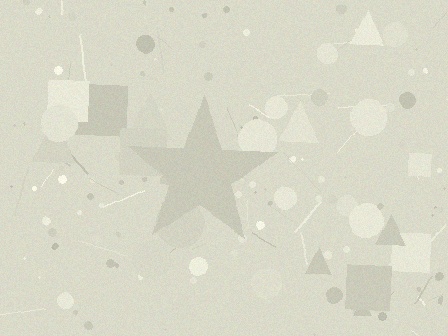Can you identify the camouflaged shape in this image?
The camouflaged shape is a star.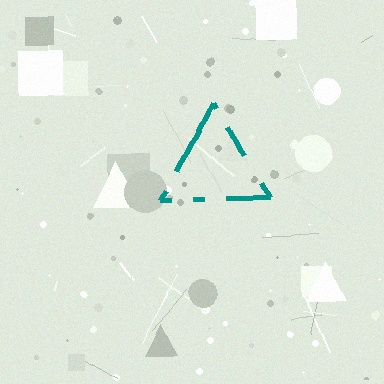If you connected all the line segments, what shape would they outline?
They would outline a triangle.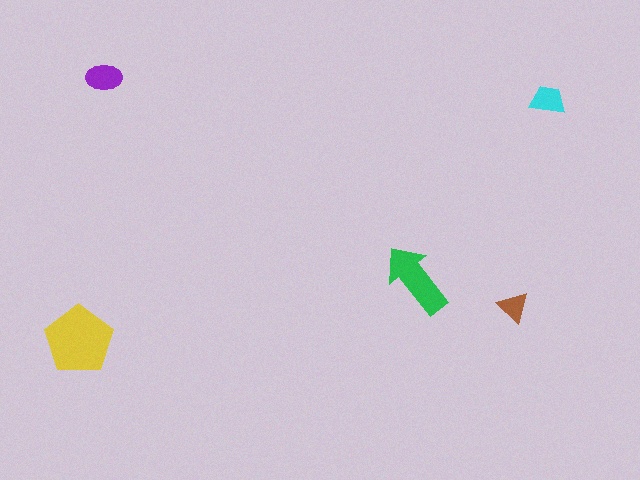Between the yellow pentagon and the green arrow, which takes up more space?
The yellow pentagon.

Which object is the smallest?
The brown triangle.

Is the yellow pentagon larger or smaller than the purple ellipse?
Larger.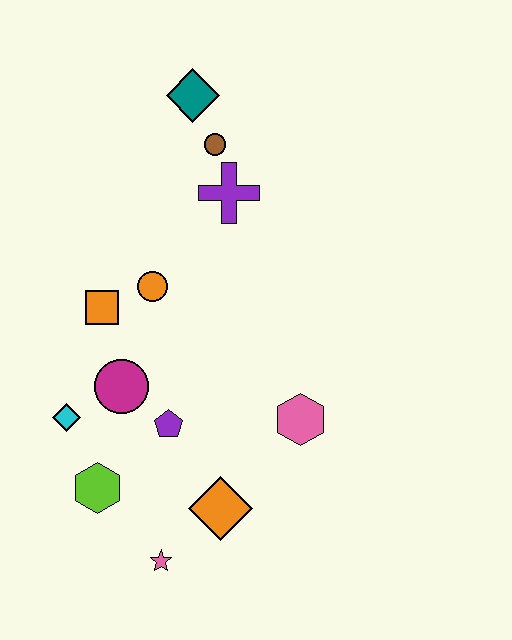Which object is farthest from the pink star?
The teal diamond is farthest from the pink star.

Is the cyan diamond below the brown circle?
Yes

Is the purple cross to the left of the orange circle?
No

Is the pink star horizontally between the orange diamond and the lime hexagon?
Yes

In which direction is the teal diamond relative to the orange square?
The teal diamond is above the orange square.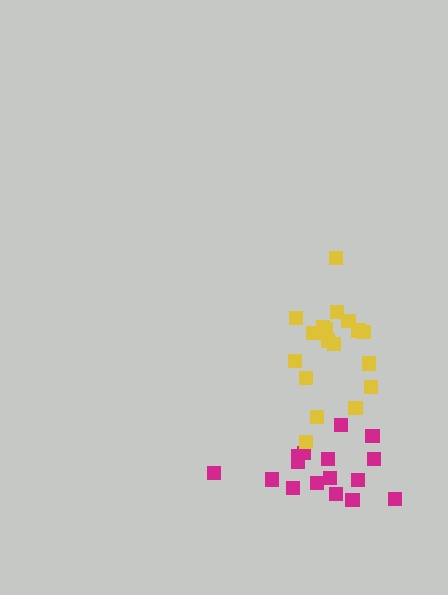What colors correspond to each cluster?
The clusters are colored: magenta, yellow.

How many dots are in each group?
Group 1: 16 dots, Group 2: 19 dots (35 total).